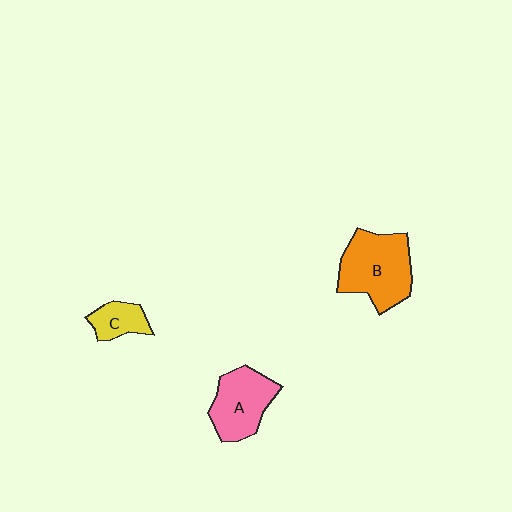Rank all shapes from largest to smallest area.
From largest to smallest: B (orange), A (pink), C (yellow).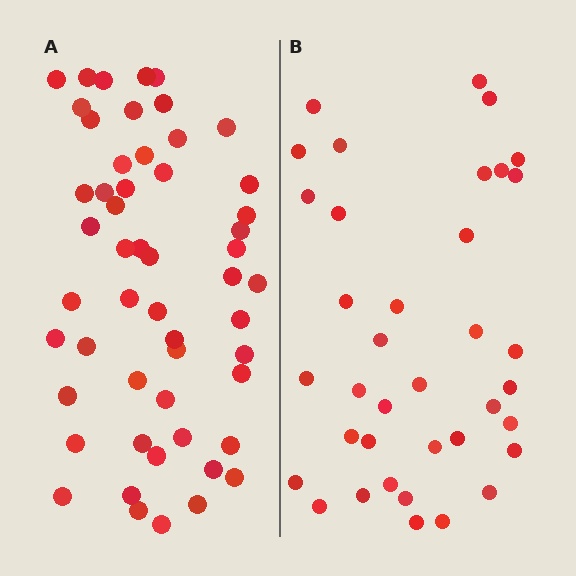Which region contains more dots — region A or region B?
Region A (the left region) has more dots.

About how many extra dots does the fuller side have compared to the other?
Region A has approximately 15 more dots than region B.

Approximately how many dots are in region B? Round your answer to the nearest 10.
About 40 dots. (The exact count is 37, which rounds to 40.)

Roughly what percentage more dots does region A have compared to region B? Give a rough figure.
About 45% more.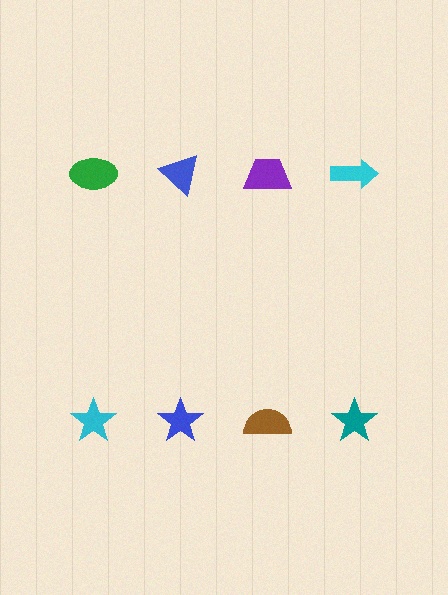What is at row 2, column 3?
A brown semicircle.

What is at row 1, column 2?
A blue triangle.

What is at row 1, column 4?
A cyan arrow.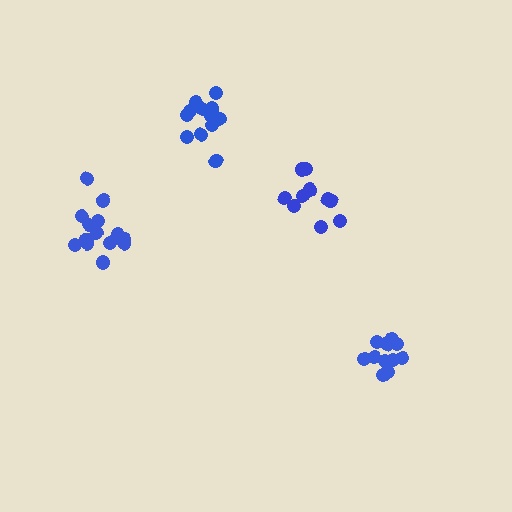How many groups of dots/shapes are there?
There are 4 groups.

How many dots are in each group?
Group 1: 13 dots, Group 2: 10 dots, Group 3: 11 dots, Group 4: 14 dots (48 total).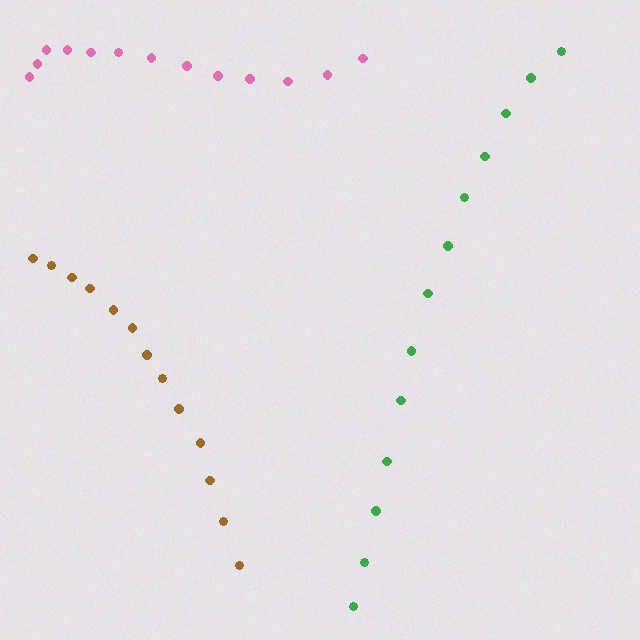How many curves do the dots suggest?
There are 3 distinct paths.